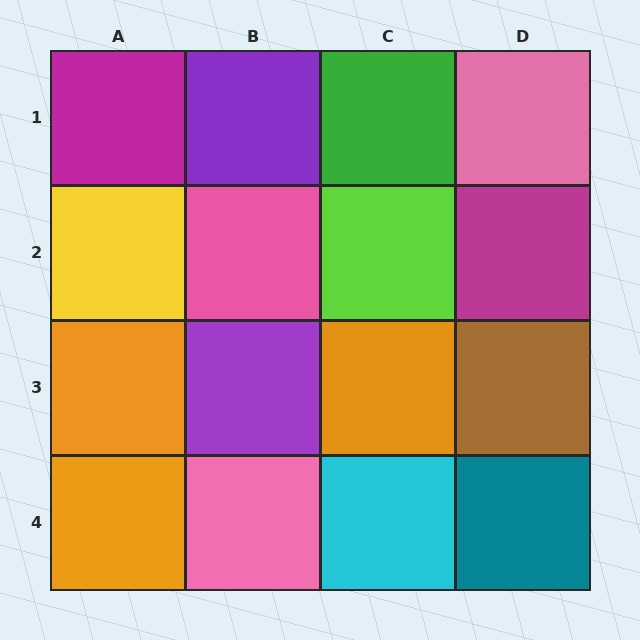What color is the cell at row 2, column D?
Magenta.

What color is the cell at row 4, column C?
Cyan.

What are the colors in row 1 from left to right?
Magenta, purple, green, pink.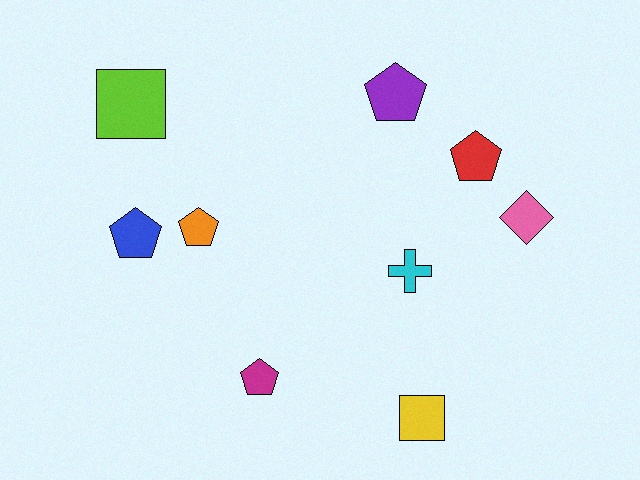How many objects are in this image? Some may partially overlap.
There are 9 objects.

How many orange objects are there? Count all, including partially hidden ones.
There is 1 orange object.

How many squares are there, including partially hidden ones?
There are 2 squares.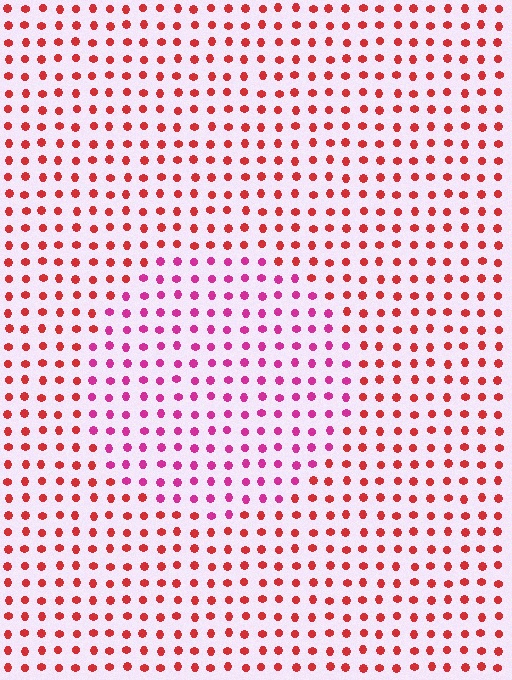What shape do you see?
I see a circle.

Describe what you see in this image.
The image is filled with small red elements in a uniform arrangement. A circle-shaped region is visible where the elements are tinted to a slightly different hue, forming a subtle color boundary.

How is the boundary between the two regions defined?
The boundary is defined purely by a slight shift in hue (about 38 degrees). Spacing, size, and orientation are identical on both sides.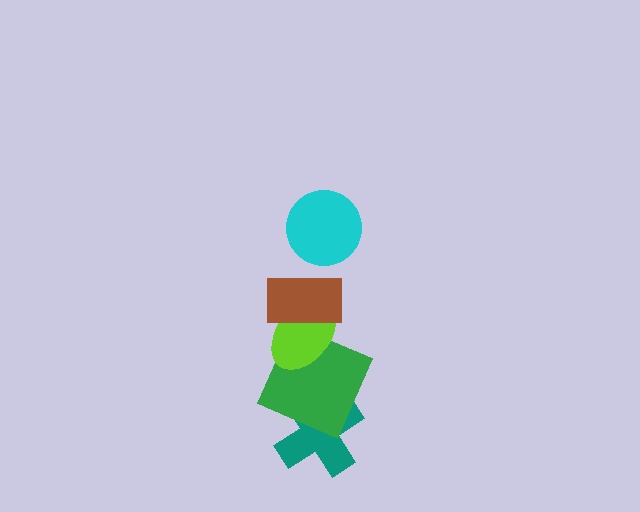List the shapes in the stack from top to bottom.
From top to bottom: the cyan circle, the brown rectangle, the lime ellipse, the green square, the teal cross.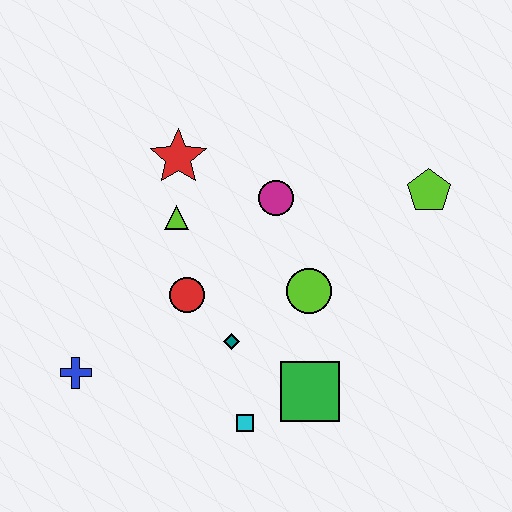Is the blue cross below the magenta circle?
Yes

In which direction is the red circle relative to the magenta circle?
The red circle is below the magenta circle.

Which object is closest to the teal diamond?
The red circle is closest to the teal diamond.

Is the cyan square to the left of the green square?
Yes